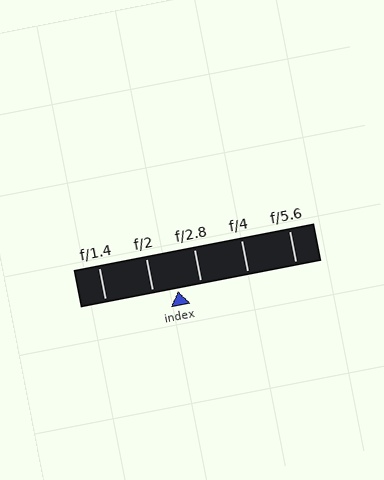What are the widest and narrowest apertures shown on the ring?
The widest aperture shown is f/1.4 and the narrowest is f/5.6.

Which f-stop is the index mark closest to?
The index mark is closest to f/2.8.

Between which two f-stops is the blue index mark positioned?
The index mark is between f/2 and f/2.8.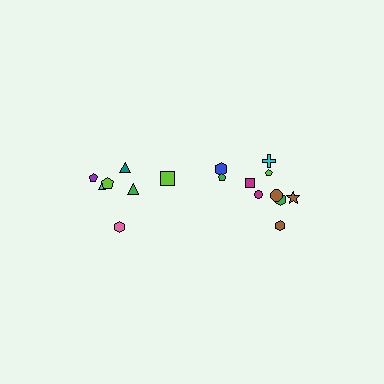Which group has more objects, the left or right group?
The right group.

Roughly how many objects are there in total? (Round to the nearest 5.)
Roughly 15 objects in total.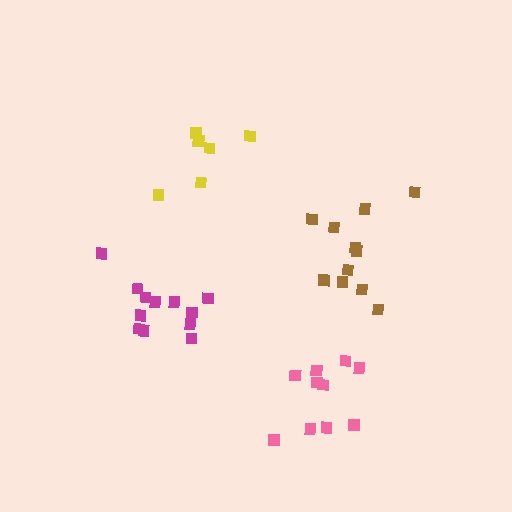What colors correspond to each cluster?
The clusters are colored: magenta, yellow, brown, pink.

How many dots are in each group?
Group 1: 12 dots, Group 2: 6 dots, Group 3: 11 dots, Group 4: 10 dots (39 total).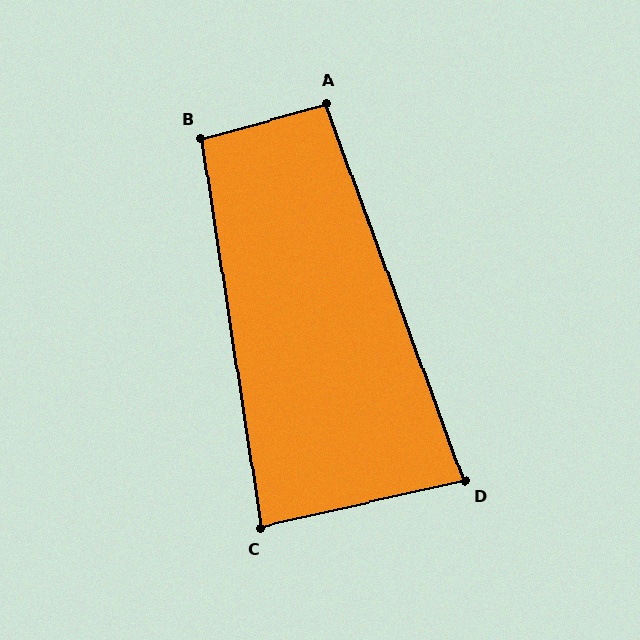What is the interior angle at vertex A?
Approximately 94 degrees (approximately right).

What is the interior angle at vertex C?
Approximately 86 degrees (approximately right).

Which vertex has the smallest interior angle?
D, at approximately 83 degrees.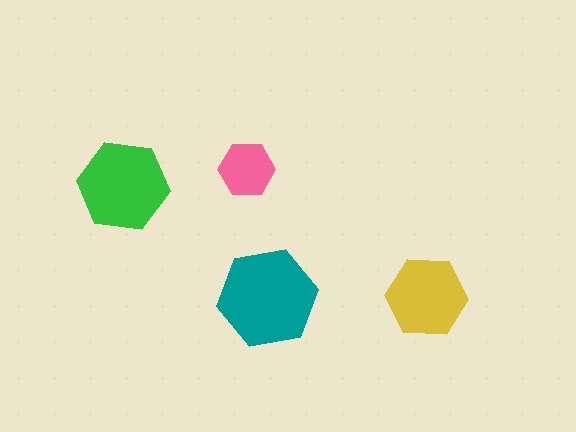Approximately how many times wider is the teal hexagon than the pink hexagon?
About 2 times wider.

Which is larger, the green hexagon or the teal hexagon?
The teal one.